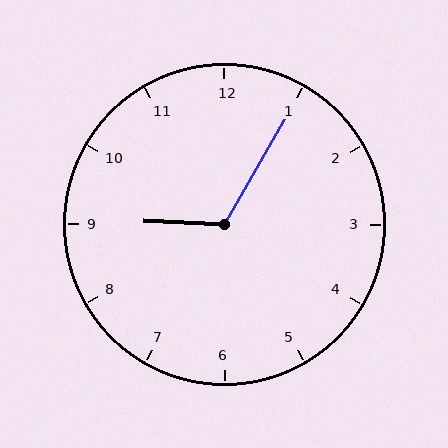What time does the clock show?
9:05.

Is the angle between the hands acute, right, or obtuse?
It is obtuse.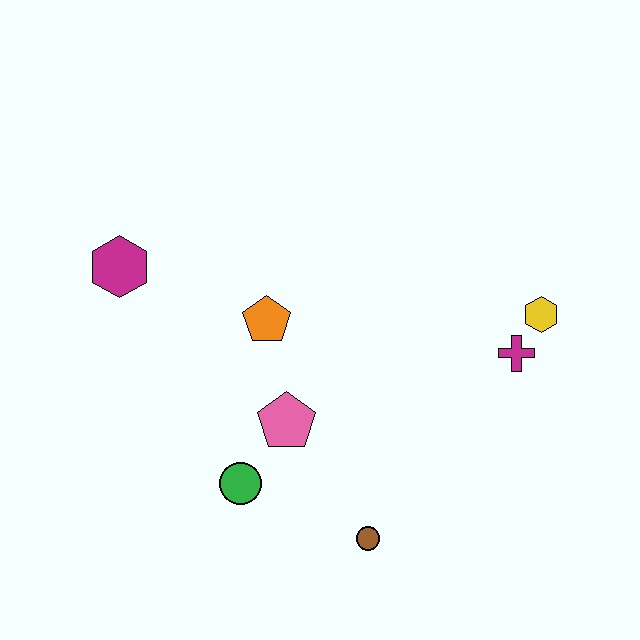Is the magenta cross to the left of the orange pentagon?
No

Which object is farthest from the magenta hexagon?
The yellow hexagon is farthest from the magenta hexagon.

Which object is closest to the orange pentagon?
The pink pentagon is closest to the orange pentagon.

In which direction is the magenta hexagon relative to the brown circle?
The magenta hexagon is above the brown circle.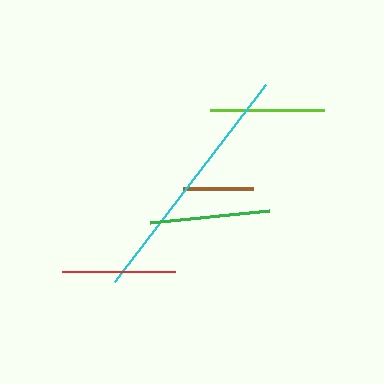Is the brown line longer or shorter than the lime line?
The lime line is longer than the brown line.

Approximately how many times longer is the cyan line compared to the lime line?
The cyan line is approximately 2.2 times the length of the lime line.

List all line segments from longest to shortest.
From longest to shortest: cyan, green, lime, red, brown.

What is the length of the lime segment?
The lime segment is approximately 114 pixels long.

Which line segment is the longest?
The cyan line is the longest at approximately 248 pixels.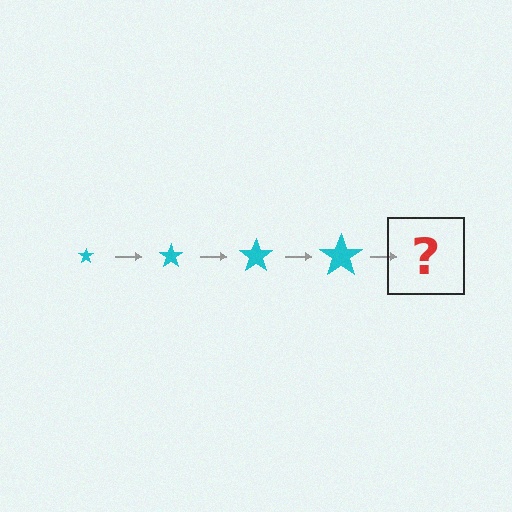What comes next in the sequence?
The next element should be a cyan star, larger than the previous one.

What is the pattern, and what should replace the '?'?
The pattern is that the star gets progressively larger each step. The '?' should be a cyan star, larger than the previous one.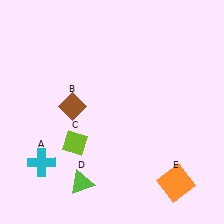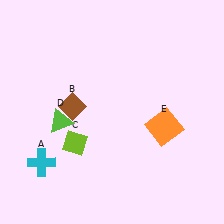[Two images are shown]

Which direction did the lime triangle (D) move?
The lime triangle (D) moved up.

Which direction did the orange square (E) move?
The orange square (E) moved up.